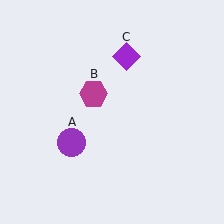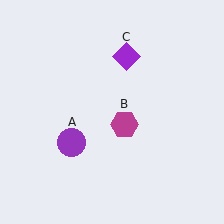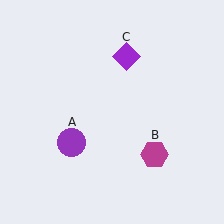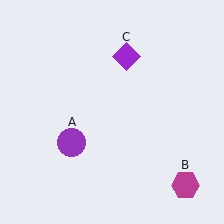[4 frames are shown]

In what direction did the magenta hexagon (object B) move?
The magenta hexagon (object B) moved down and to the right.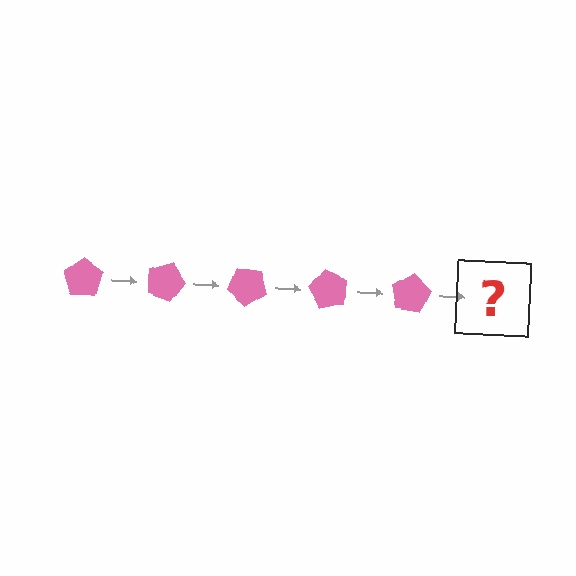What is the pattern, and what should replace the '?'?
The pattern is that the pentagon rotates 20 degrees each step. The '?' should be a pink pentagon rotated 100 degrees.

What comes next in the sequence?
The next element should be a pink pentagon rotated 100 degrees.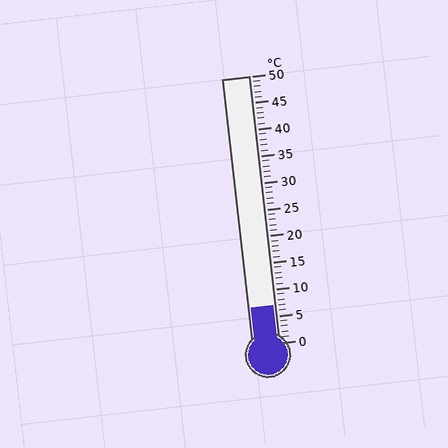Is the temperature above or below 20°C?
The temperature is below 20°C.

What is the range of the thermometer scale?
The thermometer scale ranges from 0°C to 50°C.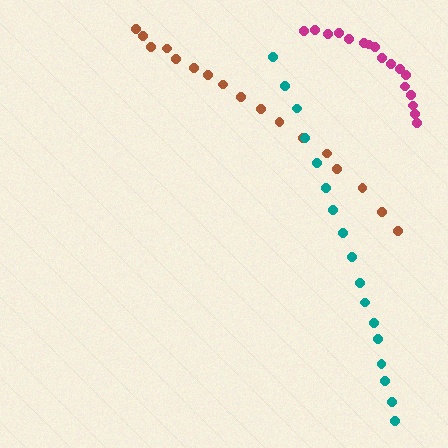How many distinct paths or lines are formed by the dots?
There are 3 distinct paths.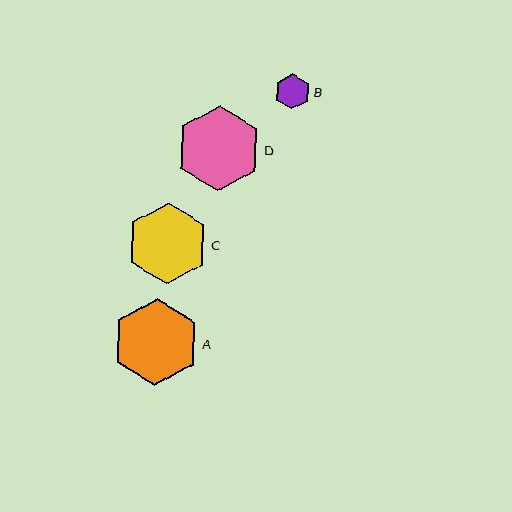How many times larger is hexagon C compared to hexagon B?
Hexagon C is approximately 2.3 times the size of hexagon B.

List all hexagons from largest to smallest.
From largest to smallest: A, D, C, B.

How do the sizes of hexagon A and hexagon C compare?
Hexagon A and hexagon C are approximately the same size.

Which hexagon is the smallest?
Hexagon B is the smallest with a size of approximately 36 pixels.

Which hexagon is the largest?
Hexagon A is the largest with a size of approximately 87 pixels.